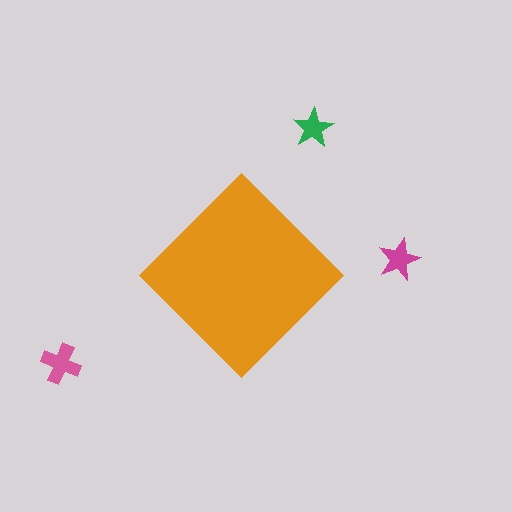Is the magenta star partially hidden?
No, the magenta star is fully visible.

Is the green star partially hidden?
No, the green star is fully visible.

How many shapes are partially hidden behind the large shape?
0 shapes are partially hidden.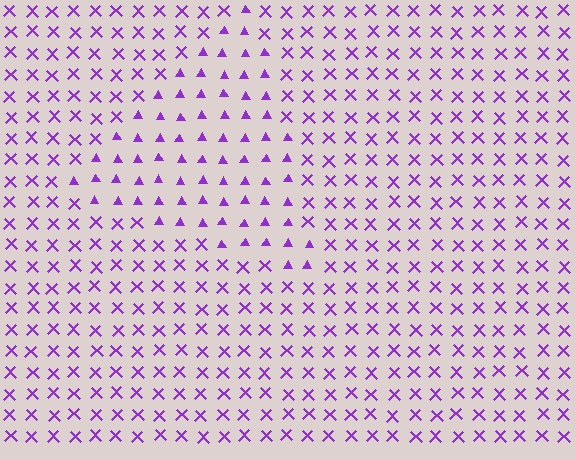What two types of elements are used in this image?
The image uses triangles inside the triangle region and X marks outside it.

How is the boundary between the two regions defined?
The boundary is defined by a change in element shape: triangles inside vs. X marks outside. All elements share the same color and spacing.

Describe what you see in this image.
The image is filled with small purple elements arranged in a uniform grid. A triangle-shaped region contains triangles, while the surrounding area contains X marks. The boundary is defined purely by the change in element shape.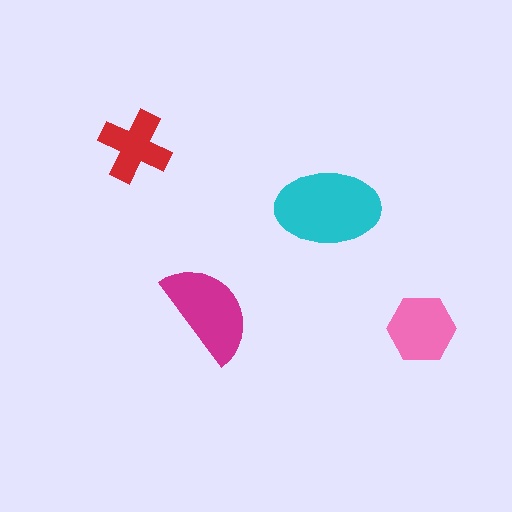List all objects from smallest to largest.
The red cross, the pink hexagon, the magenta semicircle, the cyan ellipse.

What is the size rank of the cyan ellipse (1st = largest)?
1st.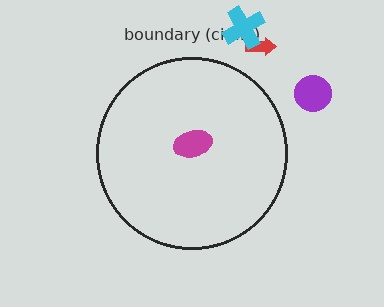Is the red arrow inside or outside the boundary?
Outside.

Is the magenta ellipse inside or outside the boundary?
Inside.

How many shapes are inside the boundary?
1 inside, 3 outside.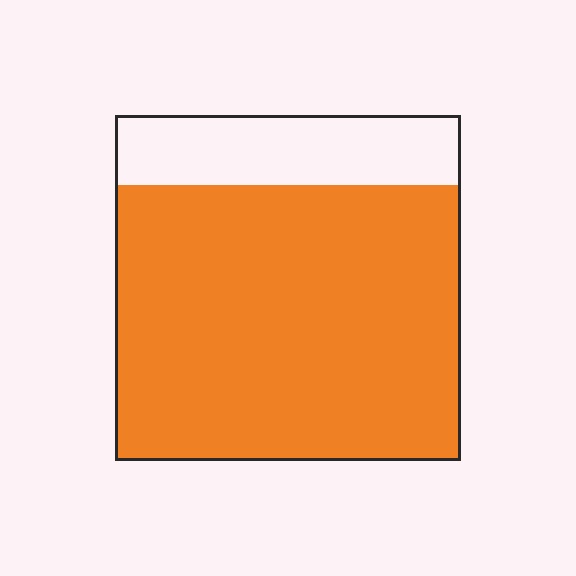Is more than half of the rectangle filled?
Yes.